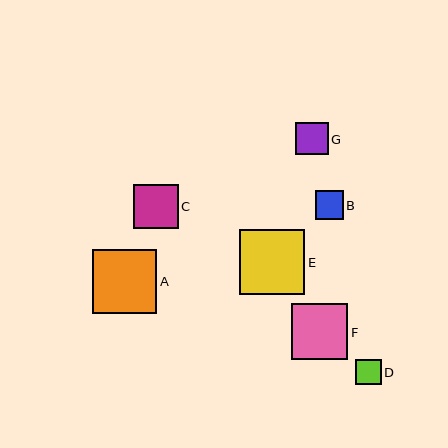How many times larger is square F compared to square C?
Square F is approximately 1.3 times the size of square C.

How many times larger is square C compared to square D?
Square C is approximately 1.8 times the size of square D.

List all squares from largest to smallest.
From largest to smallest: E, A, F, C, G, B, D.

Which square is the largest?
Square E is the largest with a size of approximately 65 pixels.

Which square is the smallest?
Square D is the smallest with a size of approximately 25 pixels.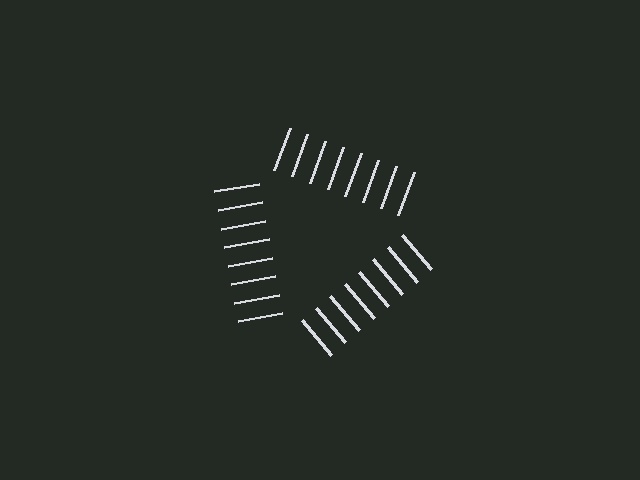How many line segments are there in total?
24 — 8 along each of the 3 edges.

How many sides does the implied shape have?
3 sides — the line-ends trace a triangle.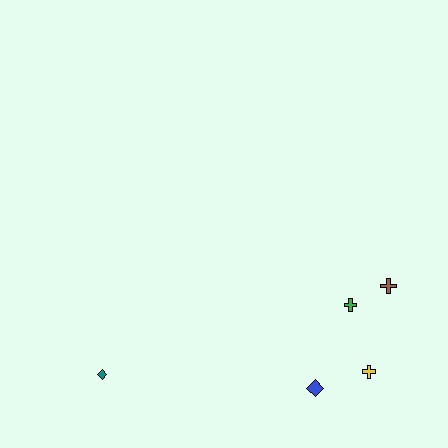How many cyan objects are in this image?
There are no cyan objects.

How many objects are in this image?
There are 5 objects.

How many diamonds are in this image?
There are 2 diamonds.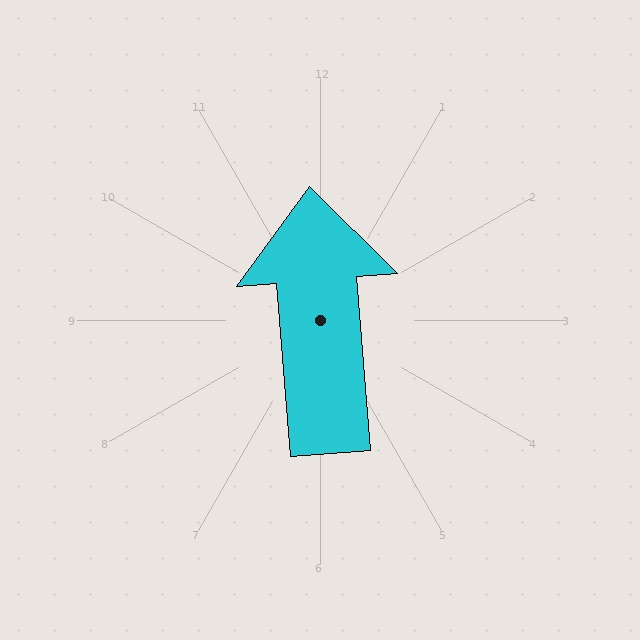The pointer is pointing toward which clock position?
Roughly 12 o'clock.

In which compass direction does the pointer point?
North.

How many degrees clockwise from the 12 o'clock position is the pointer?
Approximately 356 degrees.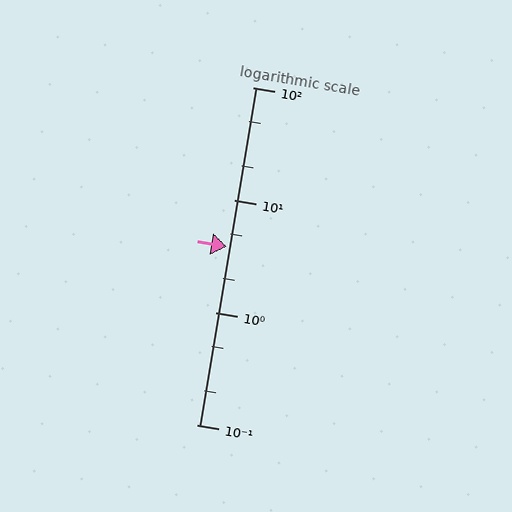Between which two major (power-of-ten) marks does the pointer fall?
The pointer is between 1 and 10.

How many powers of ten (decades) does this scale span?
The scale spans 3 decades, from 0.1 to 100.